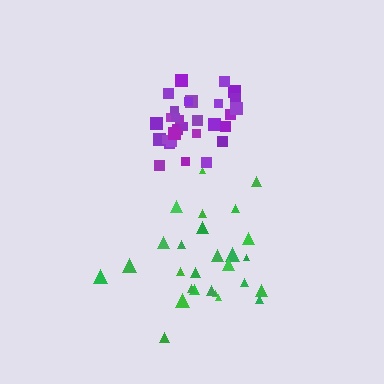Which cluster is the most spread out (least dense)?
Green.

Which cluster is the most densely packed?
Purple.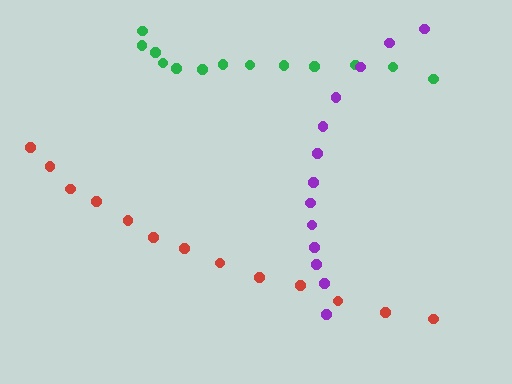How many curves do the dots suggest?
There are 3 distinct paths.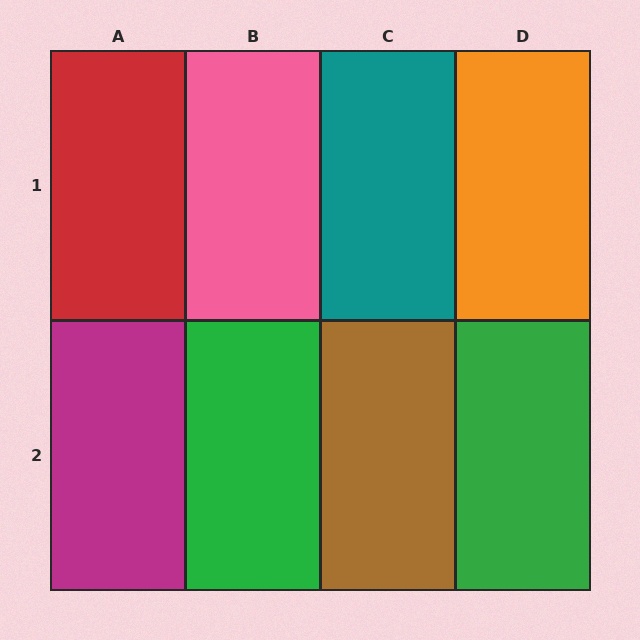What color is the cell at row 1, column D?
Orange.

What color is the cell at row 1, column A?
Red.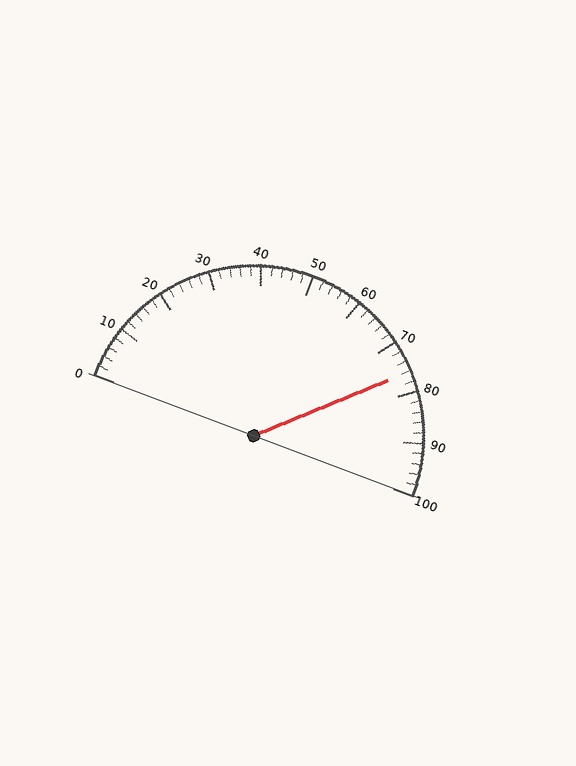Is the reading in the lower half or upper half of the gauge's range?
The reading is in the upper half of the range (0 to 100).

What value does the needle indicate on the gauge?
The needle indicates approximately 76.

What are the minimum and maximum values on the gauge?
The gauge ranges from 0 to 100.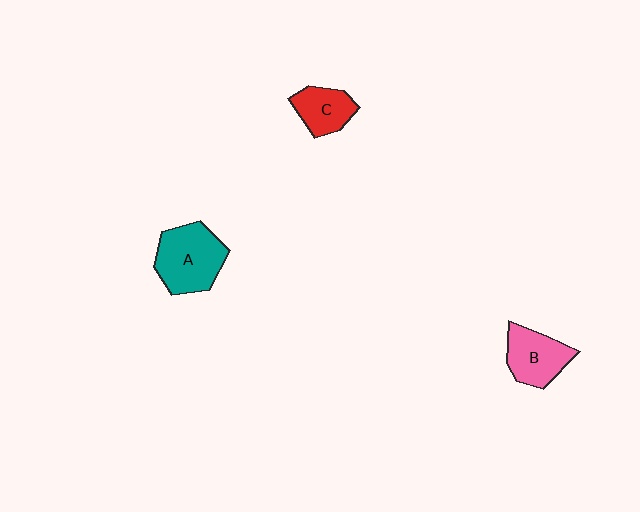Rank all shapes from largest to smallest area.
From largest to smallest: A (teal), B (pink), C (red).